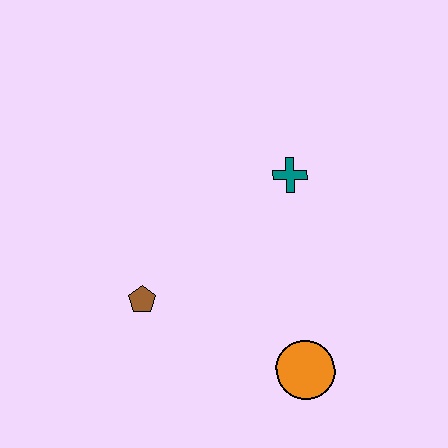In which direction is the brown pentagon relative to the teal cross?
The brown pentagon is to the left of the teal cross.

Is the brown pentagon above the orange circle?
Yes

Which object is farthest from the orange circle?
The teal cross is farthest from the orange circle.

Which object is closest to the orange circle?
The brown pentagon is closest to the orange circle.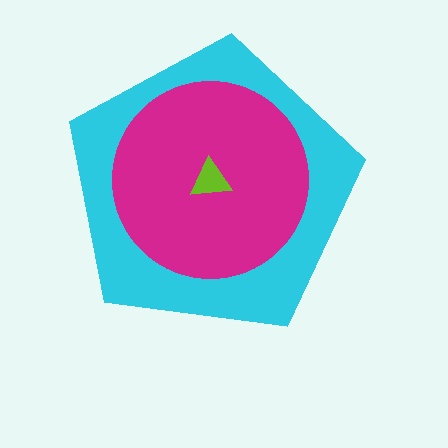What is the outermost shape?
The cyan pentagon.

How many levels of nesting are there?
3.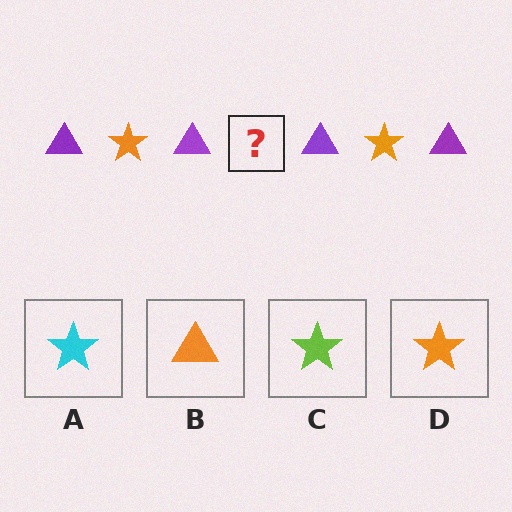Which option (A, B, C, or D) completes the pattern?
D.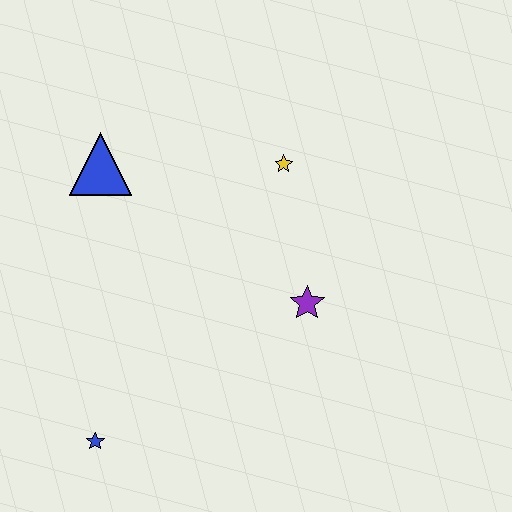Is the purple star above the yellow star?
No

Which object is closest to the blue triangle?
The yellow star is closest to the blue triangle.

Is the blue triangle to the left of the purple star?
Yes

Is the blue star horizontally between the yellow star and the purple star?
No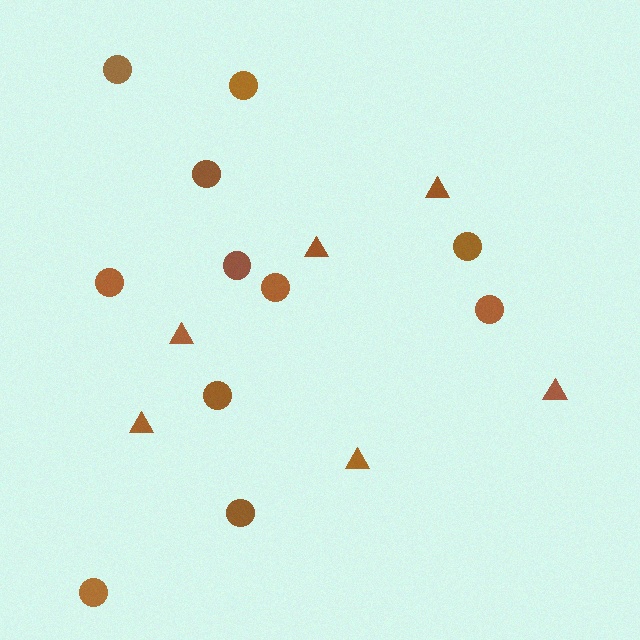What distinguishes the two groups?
There are 2 groups: one group of circles (11) and one group of triangles (6).